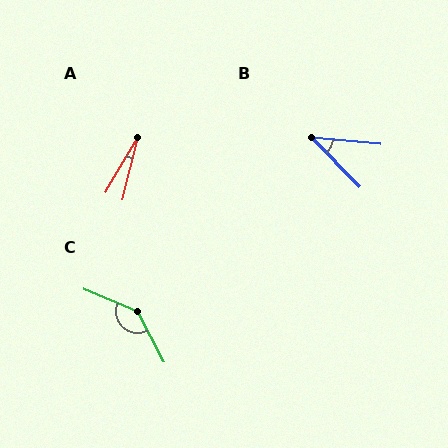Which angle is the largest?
C, at approximately 140 degrees.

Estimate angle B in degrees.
Approximately 40 degrees.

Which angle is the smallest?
A, at approximately 17 degrees.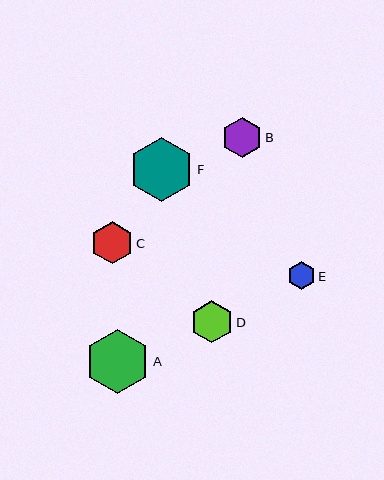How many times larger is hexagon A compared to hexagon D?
Hexagon A is approximately 1.5 times the size of hexagon D.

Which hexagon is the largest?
Hexagon A is the largest with a size of approximately 64 pixels.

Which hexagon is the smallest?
Hexagon E is the smallest with a size of approximately 28 pixels.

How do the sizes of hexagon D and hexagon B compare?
Hexagon D and hexagon B are approximately the same size.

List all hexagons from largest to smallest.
From largest to smallest: A, F, D, C, B, E.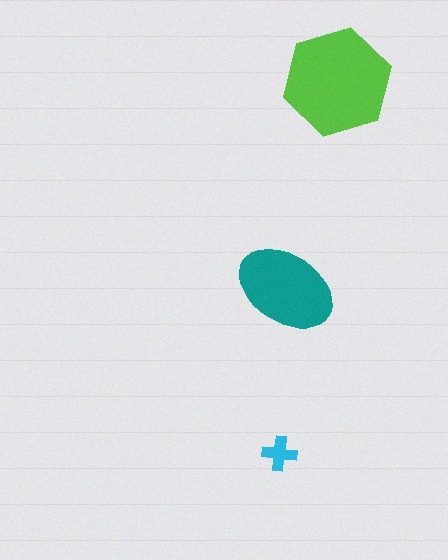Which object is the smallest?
The cyan cross.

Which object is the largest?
The lime hexagon.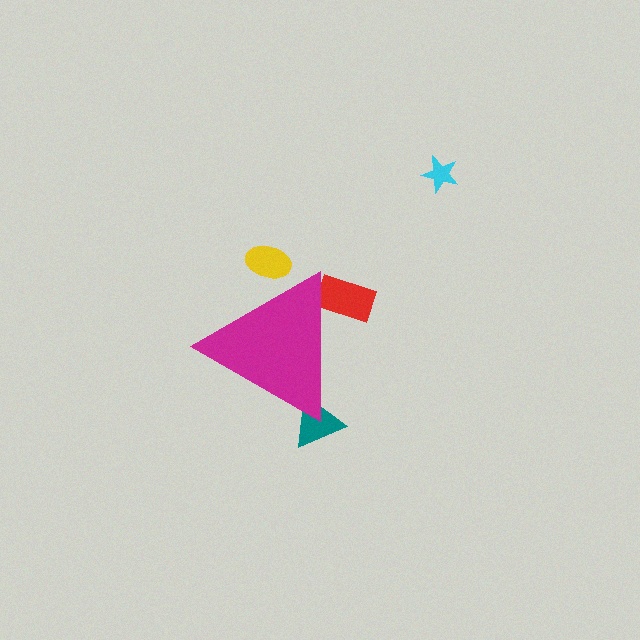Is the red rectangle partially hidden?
Yes, the red rectangle is partially hidden behind the magenta triangle.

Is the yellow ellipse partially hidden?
Yes, the yellow ellipse is partially hidden behind the magenta triangle.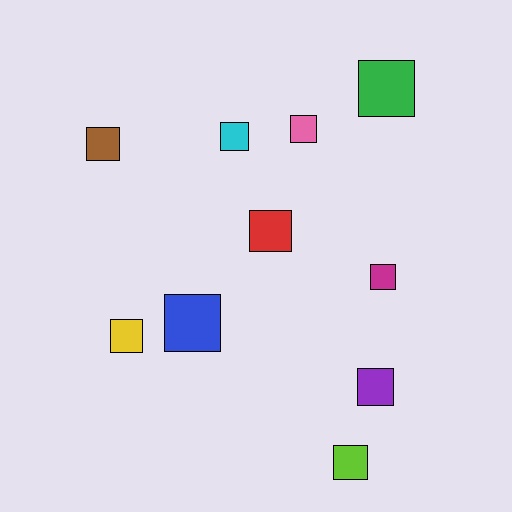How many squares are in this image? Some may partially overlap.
There are 10 squares.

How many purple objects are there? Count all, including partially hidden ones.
There is 1 purple object.